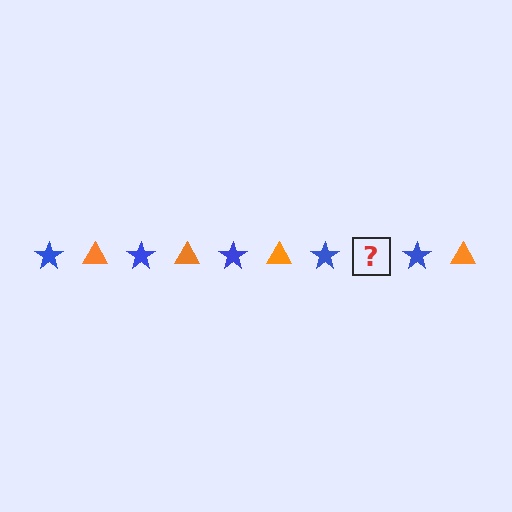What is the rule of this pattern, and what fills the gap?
The rule is that the pattern alternates between blue star and orange triangle. The gap should be filled with an orange triangle.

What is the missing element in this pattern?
The missing element is an orange triangle.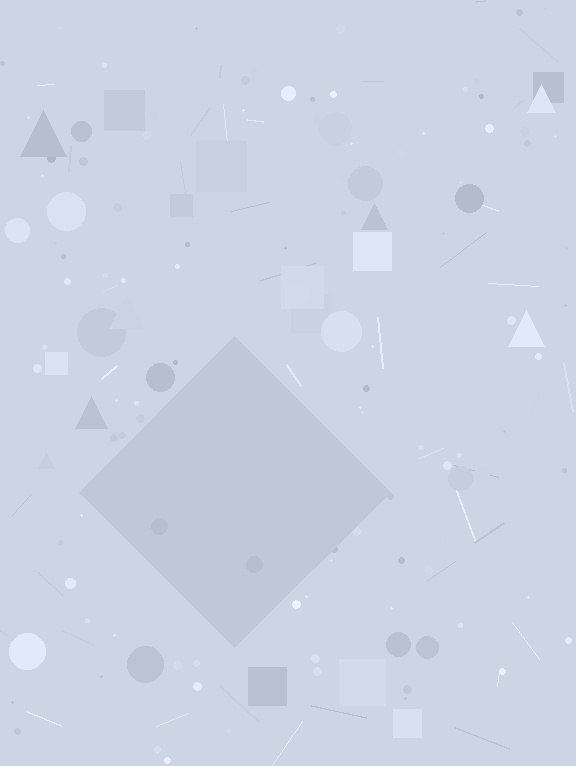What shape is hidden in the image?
A diamond is hidden in the image.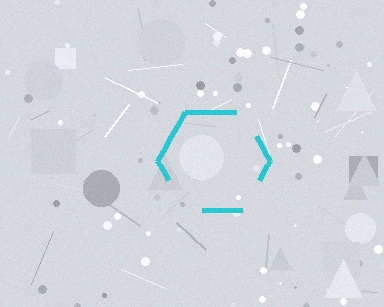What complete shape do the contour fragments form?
The contour fragments form a hexagon.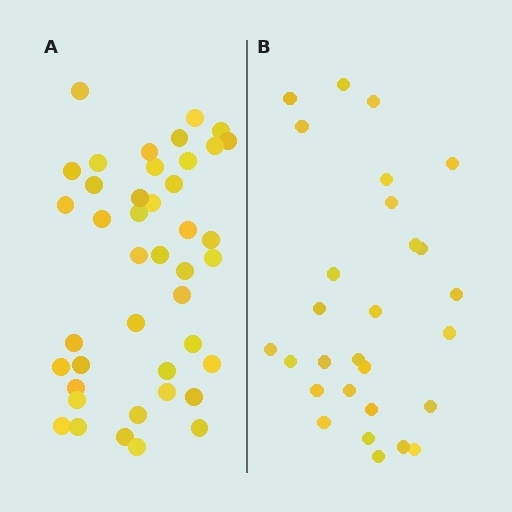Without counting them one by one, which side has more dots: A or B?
Region A (the left region) has more dots.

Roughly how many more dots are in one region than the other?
Region A has approximately 15 more dots than region B.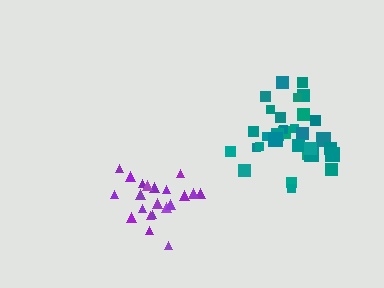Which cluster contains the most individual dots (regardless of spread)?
Teal (31).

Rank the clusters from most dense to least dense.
teal, purple.